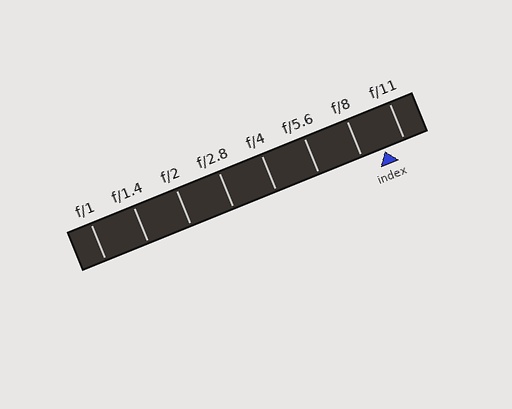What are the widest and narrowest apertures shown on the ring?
The widest aperture shown is f/1 and the narrowest is f/11.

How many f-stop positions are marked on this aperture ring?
There are 8 f-stop positions marked.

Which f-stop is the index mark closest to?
The index mark is closest to f/11.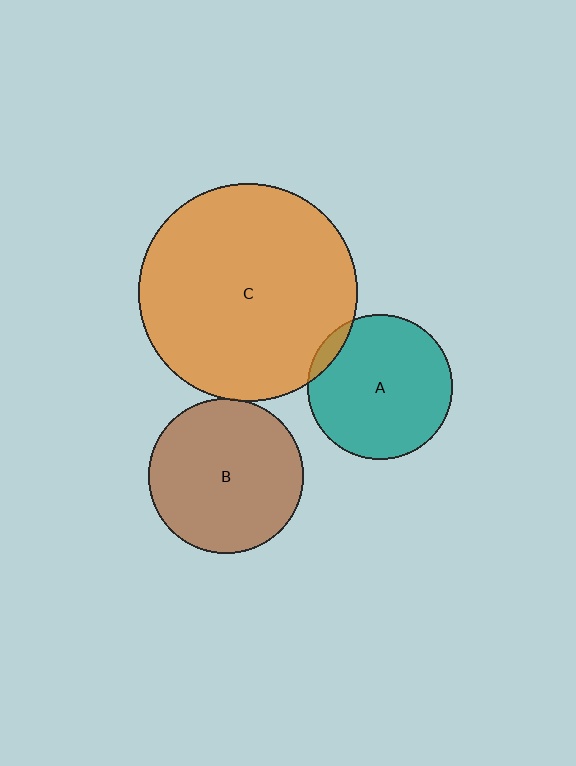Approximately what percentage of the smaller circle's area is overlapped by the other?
Approximately 5%.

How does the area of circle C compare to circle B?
Approximately 2.0 times.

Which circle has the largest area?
Circle C (orange).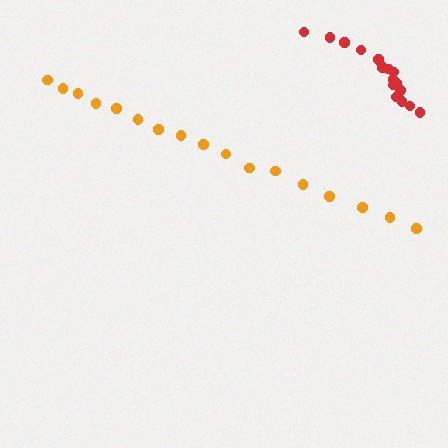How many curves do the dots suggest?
There are 2 distinct paths.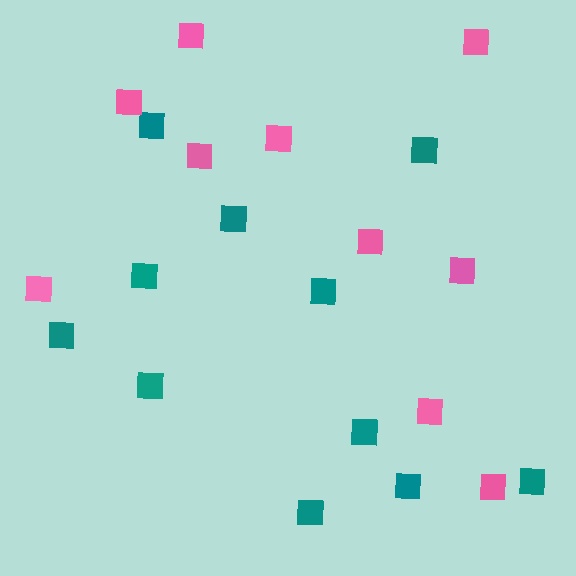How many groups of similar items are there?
There are 2 groups: one group of teal squares (11) and one group of pink squares (10).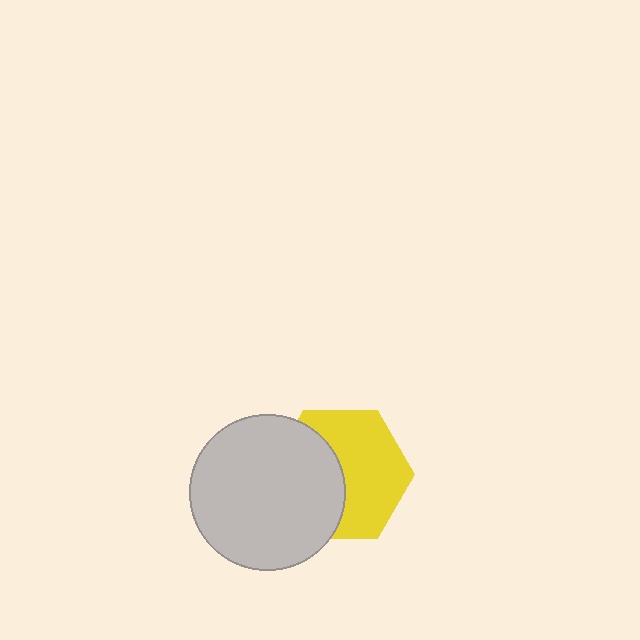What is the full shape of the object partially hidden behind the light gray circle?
The partially hidden object is a yellow hexagon.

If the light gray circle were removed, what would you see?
You would see the complete yellow hexagon.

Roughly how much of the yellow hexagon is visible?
About half of it is visible (roughly 57%).